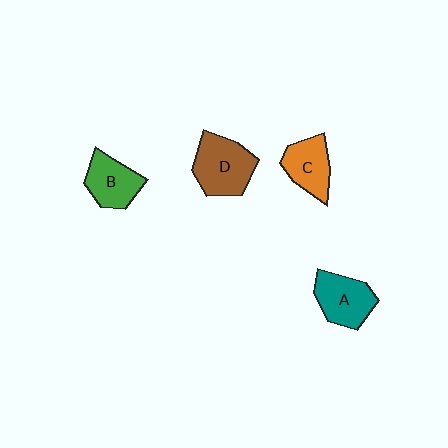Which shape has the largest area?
Shape D (brown).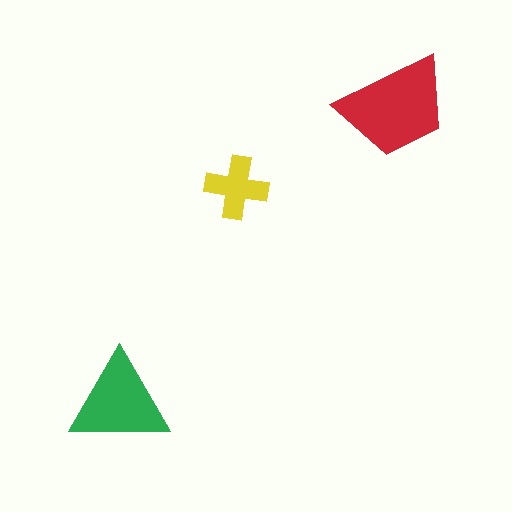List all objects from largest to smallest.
The red trapezoid, the green triangle, the yellow cross.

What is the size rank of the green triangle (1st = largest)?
2nd.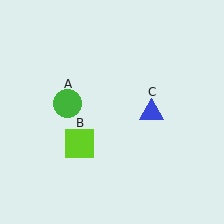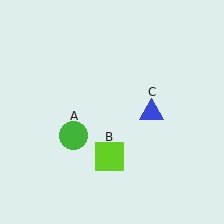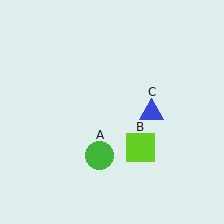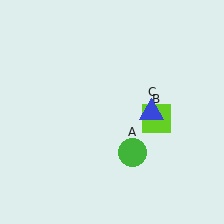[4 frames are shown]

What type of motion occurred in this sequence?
The green circle (object A), lime square (object B) rotated counterclockwise around the center of the scene.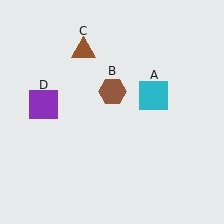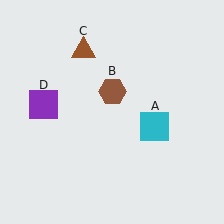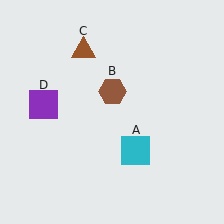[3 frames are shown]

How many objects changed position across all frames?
1 object changed position: cyan square (object A).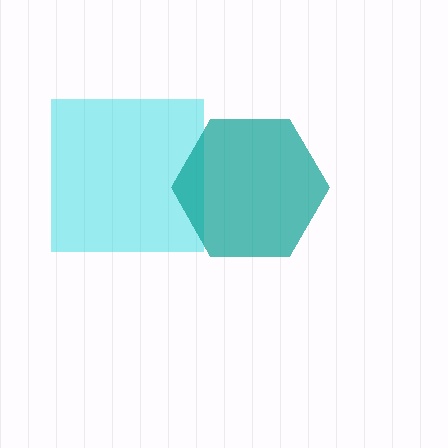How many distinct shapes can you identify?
There are 2 distinct shapes: a cyan square, a teal hexagon.